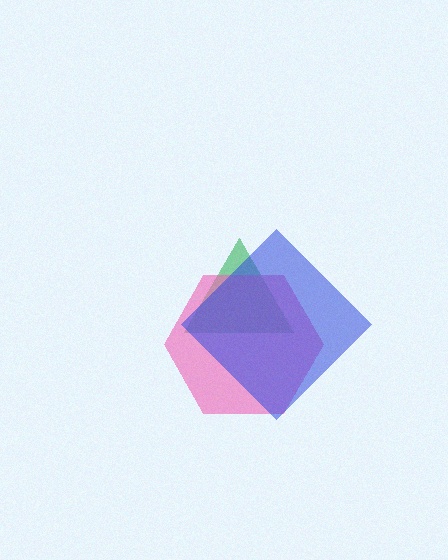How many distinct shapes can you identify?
There are 3 distinct shapes: a green triangle, a pink hexagon, a blue diamond.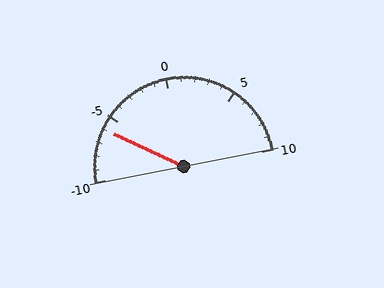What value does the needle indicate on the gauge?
The needle indicates approximately -6.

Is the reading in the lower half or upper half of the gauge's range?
The reading is in the lower half of the range (-10 to 10).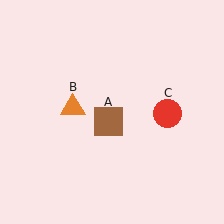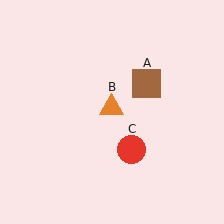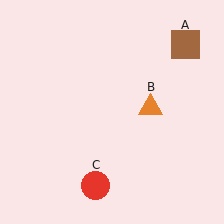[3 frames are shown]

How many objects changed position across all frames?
3 objects changed position: brown square (object A), orange triangle (object B), red circle (object C).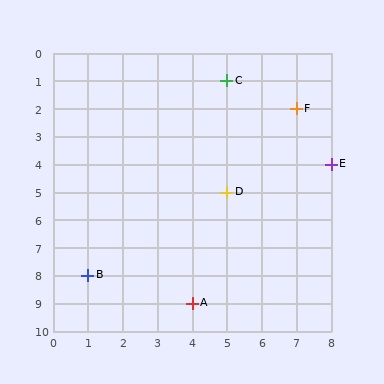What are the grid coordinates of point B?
Point B is at grid coordinates (1, 8).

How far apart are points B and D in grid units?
Points B and D are 4 columns and 3 rows apart (about 5.0 grid units diagonally).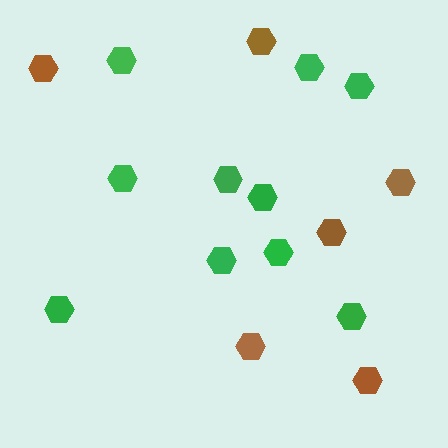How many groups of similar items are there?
There are 2 groups: one group of brown hexagons (6) and one group of green hexagons (10).